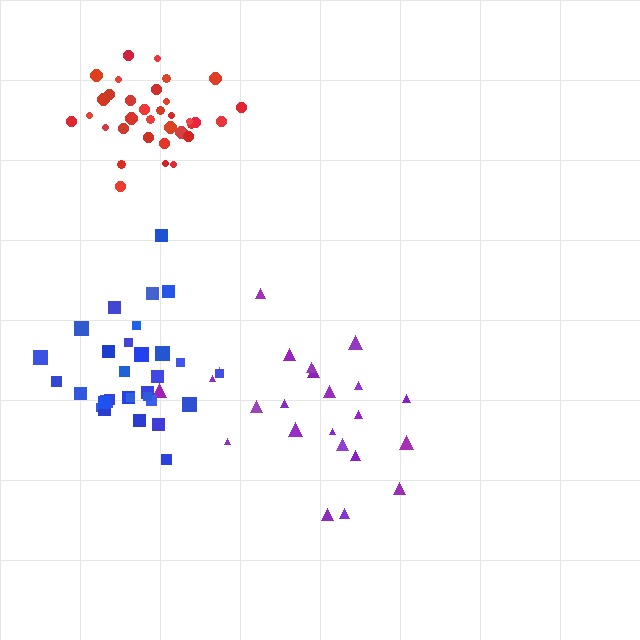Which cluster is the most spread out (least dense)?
Purple.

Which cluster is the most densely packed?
Red.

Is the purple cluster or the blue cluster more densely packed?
Blue.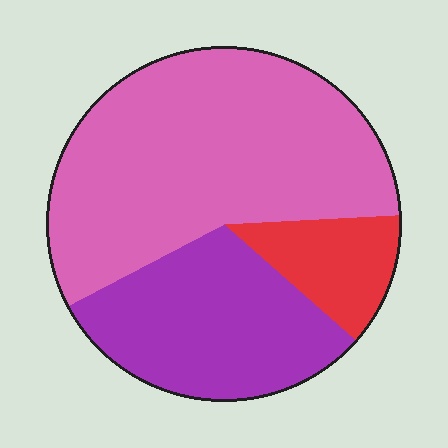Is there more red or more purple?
Purple.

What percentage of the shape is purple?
Purple takes up between a quarter and a half of the shape.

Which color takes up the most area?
Pink, at roughly 55%.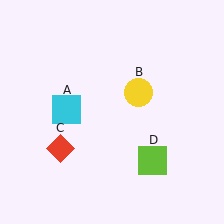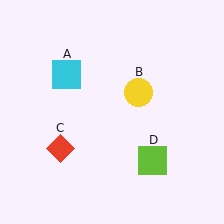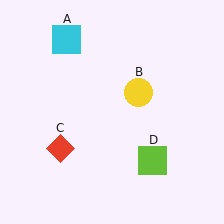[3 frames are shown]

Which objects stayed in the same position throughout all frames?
Yellow circle (object B) and red diamond (object C) and lime square (object D) remained stationary.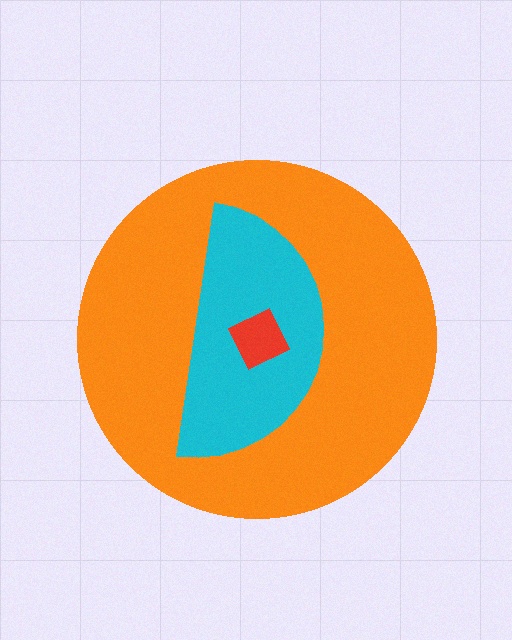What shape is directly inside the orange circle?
The cyan semicircle.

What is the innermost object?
The red diamond.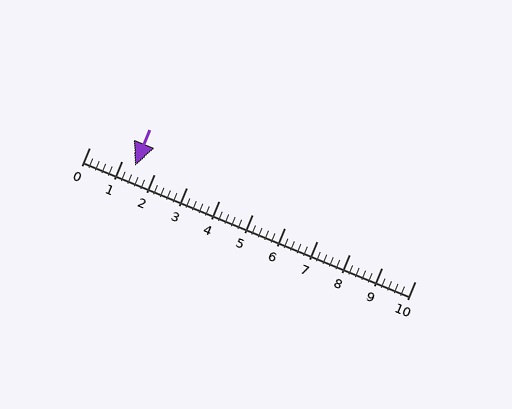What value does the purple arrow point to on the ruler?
The purple arrow points to approximately 1.4.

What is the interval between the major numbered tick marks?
The major tick marks are spaced 1 units apart.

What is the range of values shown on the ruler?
The ruler shows values from 0 to 10.